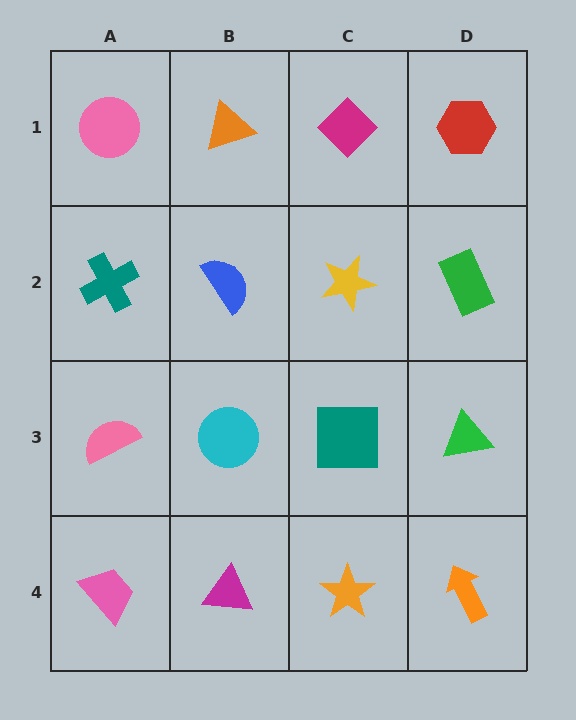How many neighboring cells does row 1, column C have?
3.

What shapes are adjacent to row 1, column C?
A yellow star (row 2, column C), an orange triangle (row 1, column B), a red hexagon (row 1, column D).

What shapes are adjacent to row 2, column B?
An orange triangle (row 1, column B), a cyan circle (row 3, column B), a teal cross (row 2, column A), a yellow star (row 2, column C).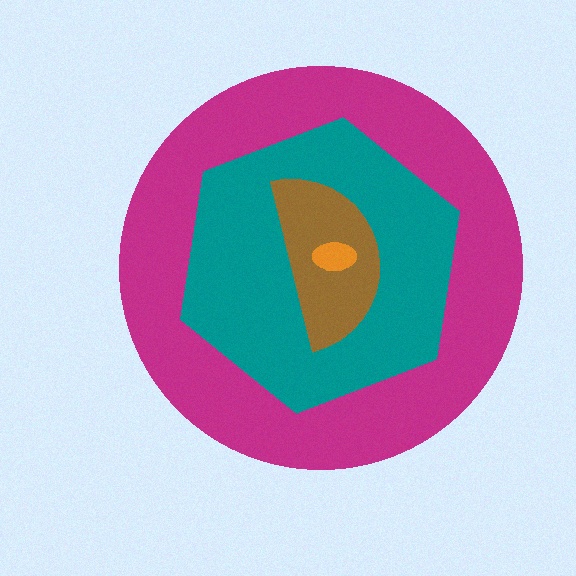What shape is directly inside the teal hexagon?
The brown semicircle.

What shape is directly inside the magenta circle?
The teal hexagon.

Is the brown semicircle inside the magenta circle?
Yes.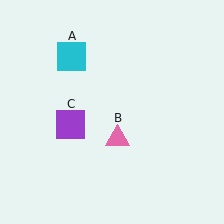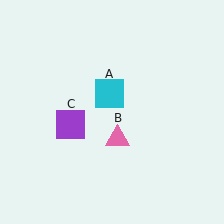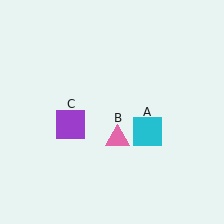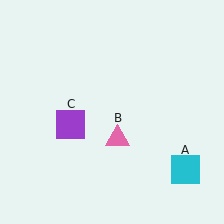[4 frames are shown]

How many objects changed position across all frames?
1 object changed position: cyan square (object A).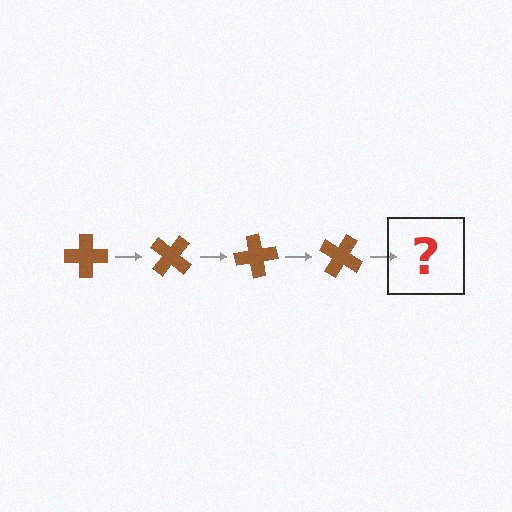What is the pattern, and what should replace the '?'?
The pattern is that the cross rotates 40 degrees each step. The '?' should be a brown cross rotated 160 degrees.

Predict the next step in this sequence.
The next step is a brown cross rotated 160 degrees.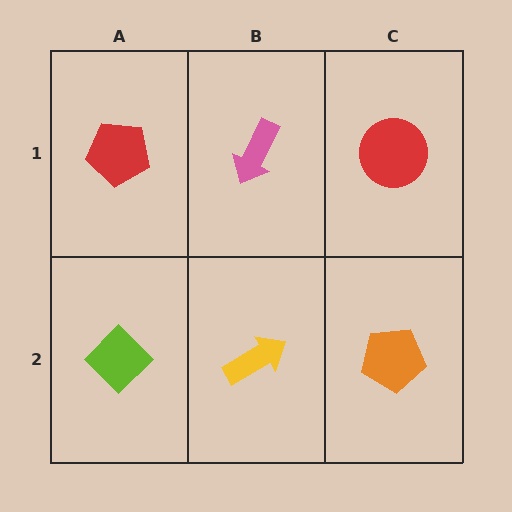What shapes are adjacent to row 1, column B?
A yellow arrow (row 2, column B), a red pentagon (row 1, column A), a red circle (row 1, column C).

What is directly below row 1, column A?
A lime diamond.